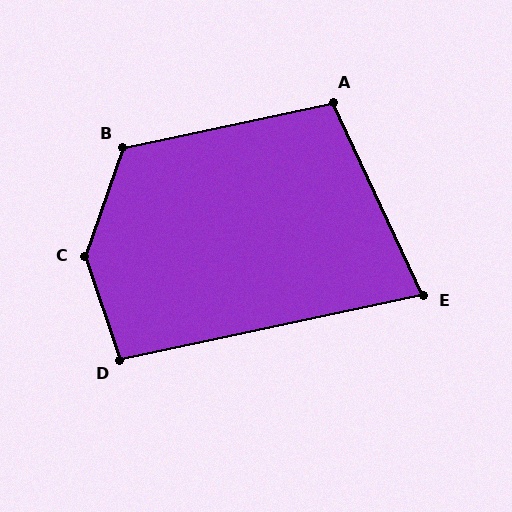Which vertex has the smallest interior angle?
E, at approximately 77 degrees.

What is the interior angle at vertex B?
Approximately 121 degrees (obtuse).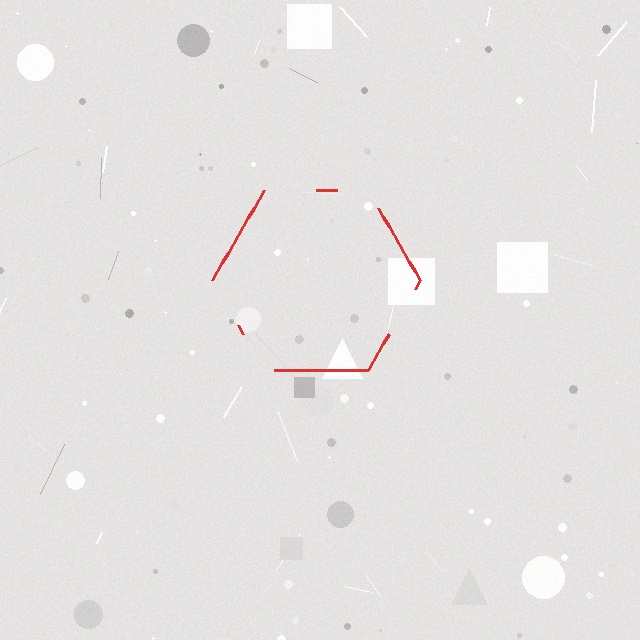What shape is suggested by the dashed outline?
The dashed outline suggests a hexagon.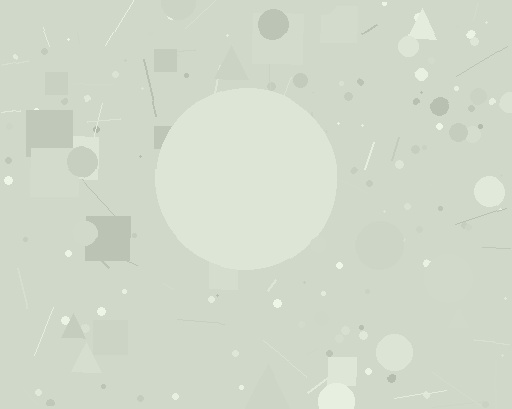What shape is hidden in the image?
A circle is hidden in the image.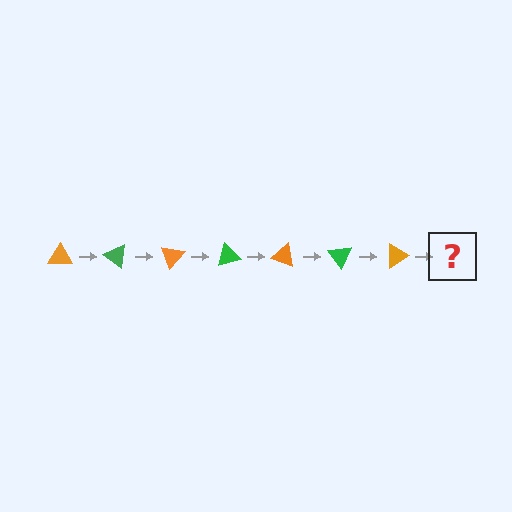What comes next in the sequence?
The next element should be a green triangle, rotated 245 degrees from the start.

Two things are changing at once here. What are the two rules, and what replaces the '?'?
The two rules are that it rotates 35 degrees each step and the color cycles through orange and green. The '?' should be a green triangle, rotated 245 degrees from the start.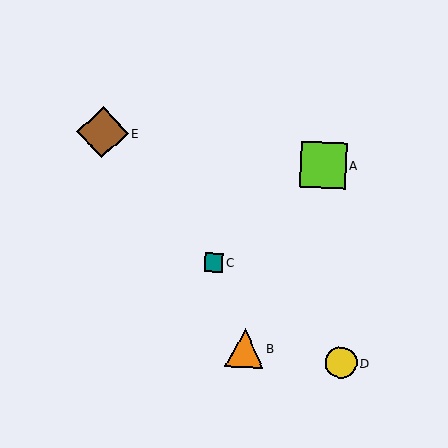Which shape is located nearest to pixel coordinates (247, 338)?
The orange triangle (labeled B) at (244, 348) is nearest to that location.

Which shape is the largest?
The brown diamond (labeled E) is the largest.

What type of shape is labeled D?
Shape D is a yellow circle.